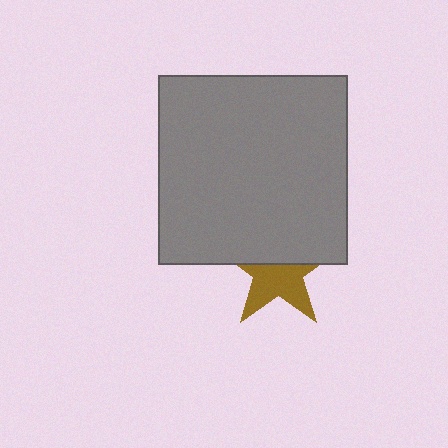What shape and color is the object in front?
The object in front is a gray square.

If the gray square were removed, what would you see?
You would see the complete brown star.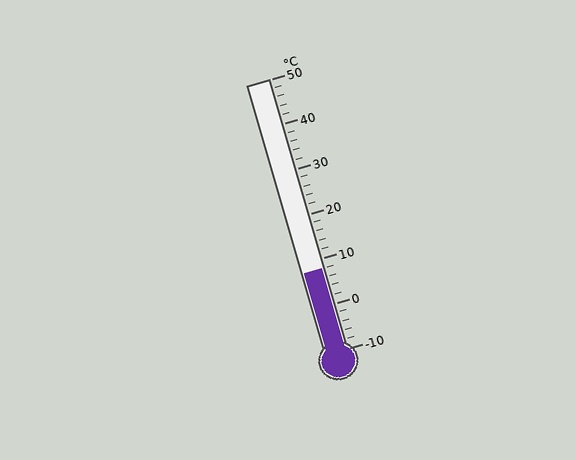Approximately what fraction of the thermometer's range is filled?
The thermometer is filled to approximately 30% of its range.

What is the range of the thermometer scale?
The thermometer scale ranges from -10°C to 50°C.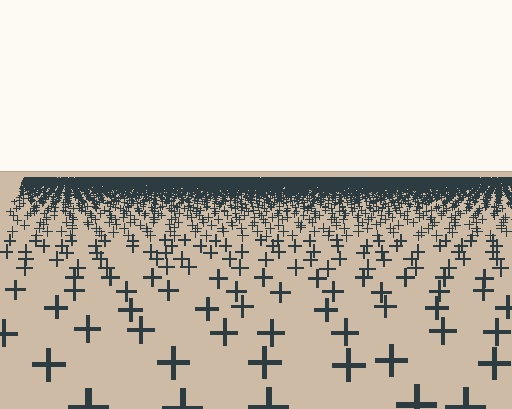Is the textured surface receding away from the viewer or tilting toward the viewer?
The surface is receding away from the viewer. Texture elements get smaller and denser toward the top.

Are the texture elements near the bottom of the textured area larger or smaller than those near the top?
Larger. Near the bottom, elements are closer to the viewer and appear at a bigger on-screen size.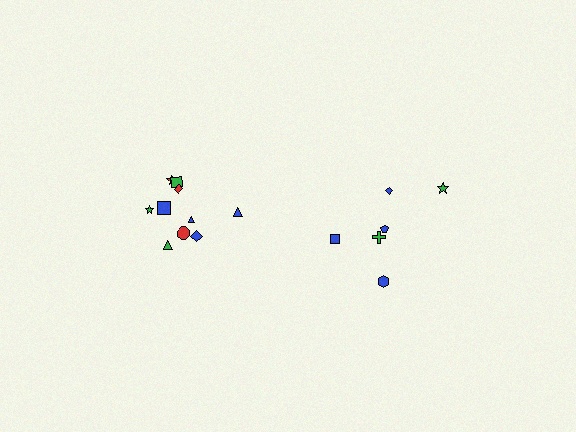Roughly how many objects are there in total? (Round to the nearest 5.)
Roughly 15 objects in total.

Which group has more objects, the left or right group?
The left group.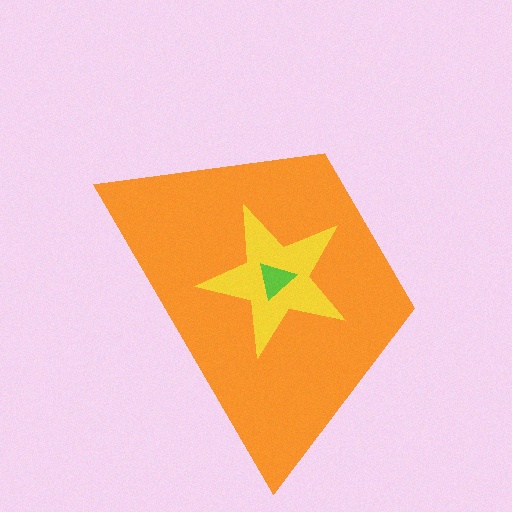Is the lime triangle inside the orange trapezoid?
Yes.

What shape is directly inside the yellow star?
The lime triangle.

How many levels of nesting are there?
3.